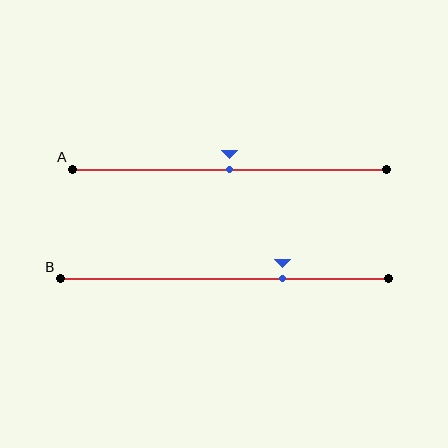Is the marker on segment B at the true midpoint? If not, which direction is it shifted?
No, the marker on segment B is shifted to the right by about 18% of the segment length.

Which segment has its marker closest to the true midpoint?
Segment A has its marker closest to the true midpoint.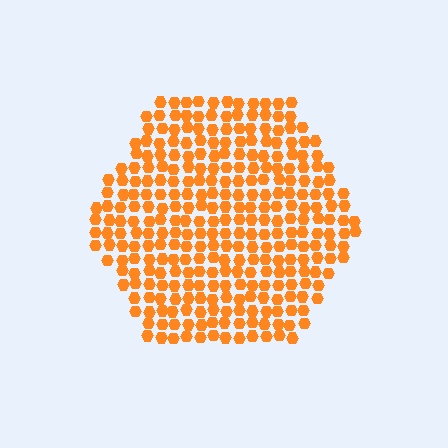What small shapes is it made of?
It is made of small hexagons.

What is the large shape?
The large shape is a hexagon.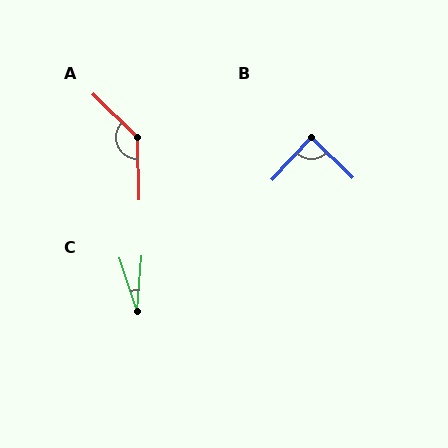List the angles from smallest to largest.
C (23°), B (88°), A (136°).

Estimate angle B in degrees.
Approximately 88 degrees.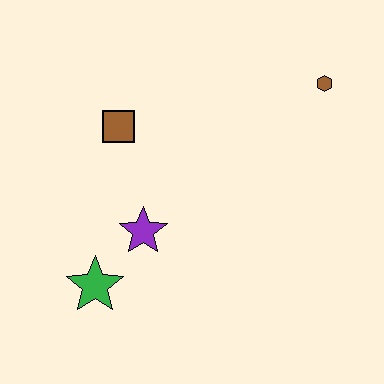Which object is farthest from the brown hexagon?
The green star is farthest from the brown hexagon.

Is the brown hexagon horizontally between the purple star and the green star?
No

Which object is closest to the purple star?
The green star is closest to the purple star.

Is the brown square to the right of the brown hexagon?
No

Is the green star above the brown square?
No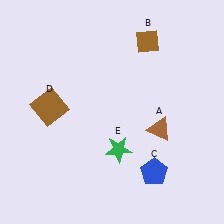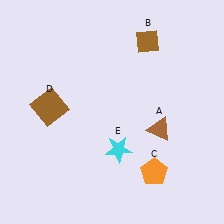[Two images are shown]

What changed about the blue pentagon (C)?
In Image 1, C is blue. In Image 2, it changed to orange.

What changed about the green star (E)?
In Image 1, E is green. In Image 2, it changed to cyan.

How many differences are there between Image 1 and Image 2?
There are 2 differences between the two images.